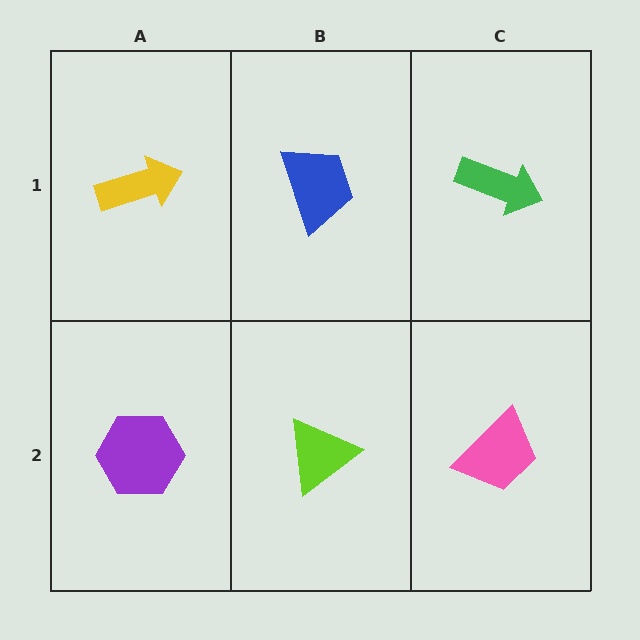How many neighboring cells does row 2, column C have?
2.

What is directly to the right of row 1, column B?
A green arrow.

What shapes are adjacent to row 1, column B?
A lime triangle (row 2, column B), a yellow arrow (row 1, column A), a green arrow (row 1, column C).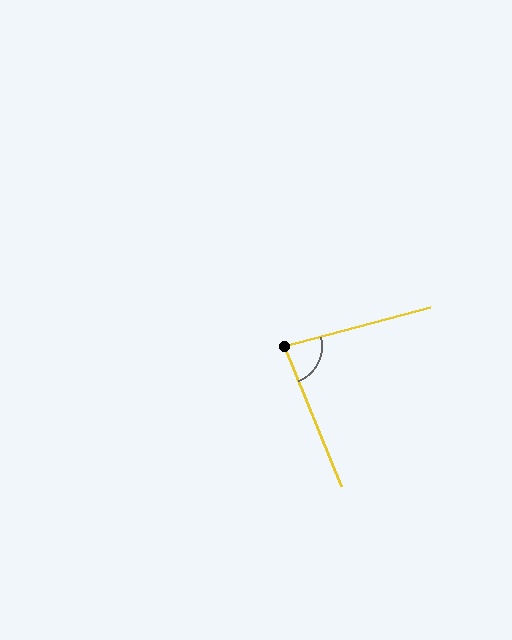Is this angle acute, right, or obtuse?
It is acute.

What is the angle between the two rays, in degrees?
Approximately 82 degrees.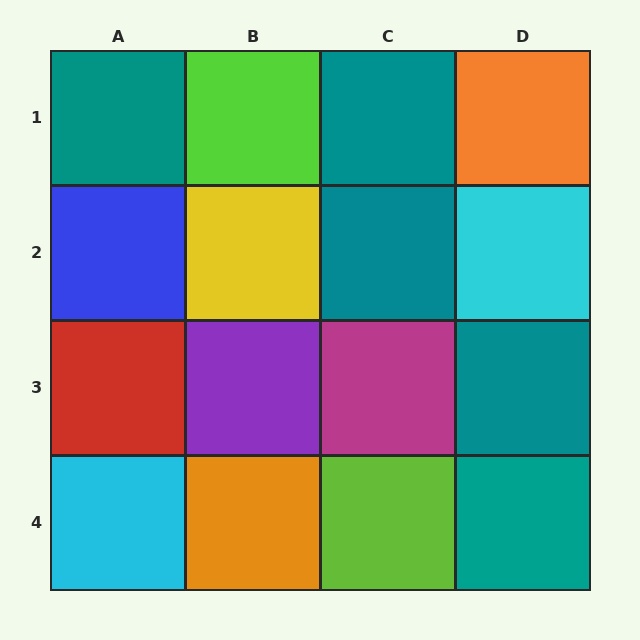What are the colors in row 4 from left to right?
Cyan, orange, lime, teal.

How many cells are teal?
5 cells are teal.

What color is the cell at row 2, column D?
Cyan.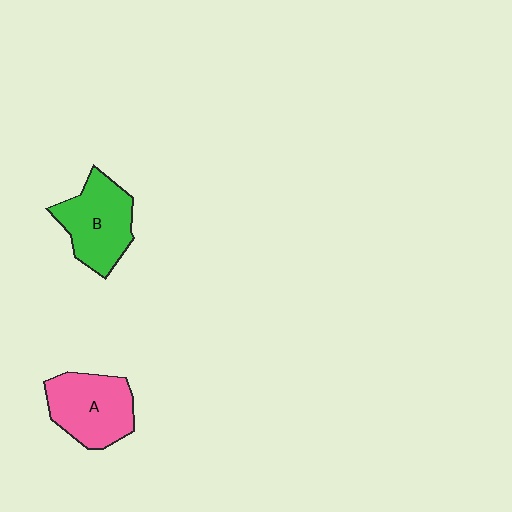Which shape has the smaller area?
Shape B (green).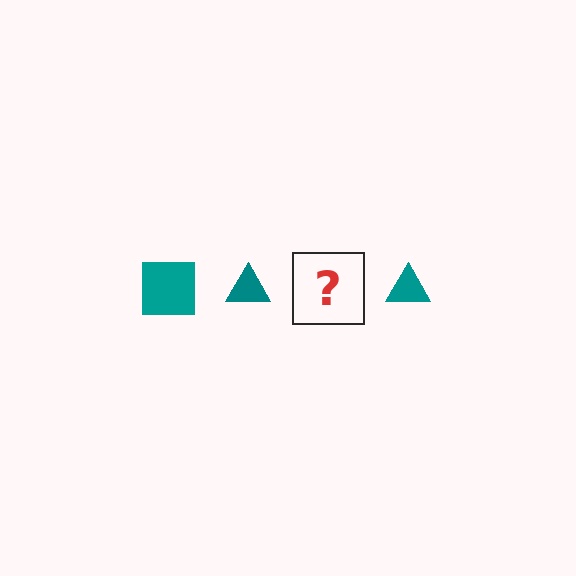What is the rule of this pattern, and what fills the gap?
The rule is that the pattern cycles through square, triangle shapes in teal. The gap should be filled with a teal square.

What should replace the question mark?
The question mark should be replaced with a teal square.